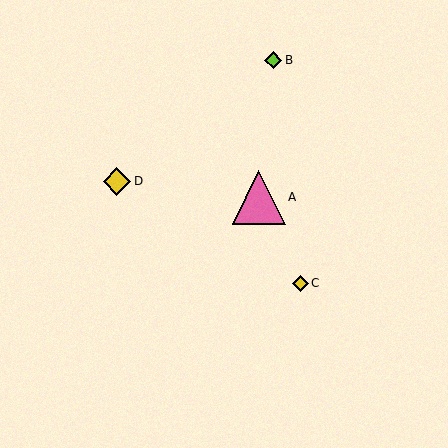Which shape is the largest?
The pink triangle (labeled A) is the largest.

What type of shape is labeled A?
Shape A is a pink triangle.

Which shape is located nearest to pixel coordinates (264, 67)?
The lime diamond (labeled B) at (273, 60) is nearest to that location.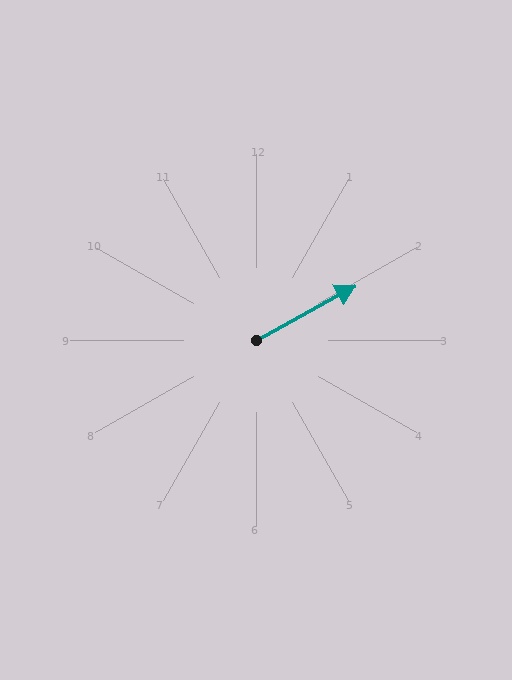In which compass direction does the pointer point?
Northeast.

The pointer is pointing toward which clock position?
Roughly 2 o'clock.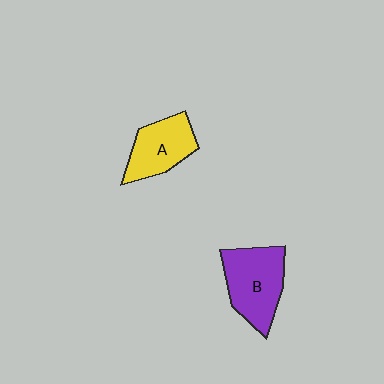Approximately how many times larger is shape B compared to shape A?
Approximately 1.3 times.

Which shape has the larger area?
Shape B (purple).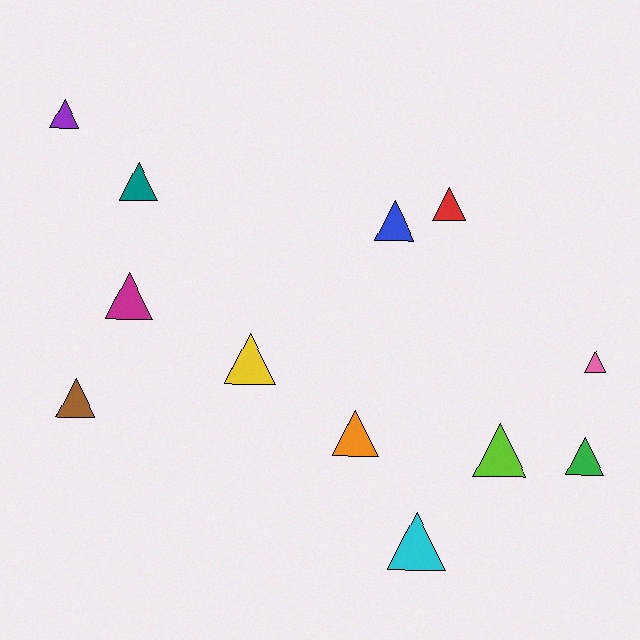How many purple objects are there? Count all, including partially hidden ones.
There is 1 purple object.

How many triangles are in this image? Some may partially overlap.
There are 12 triangles.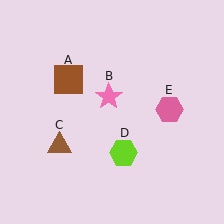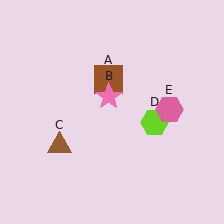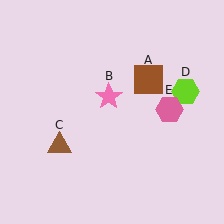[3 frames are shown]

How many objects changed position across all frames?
2 objects changed position: brown square (object A), lime hexagon (object D).